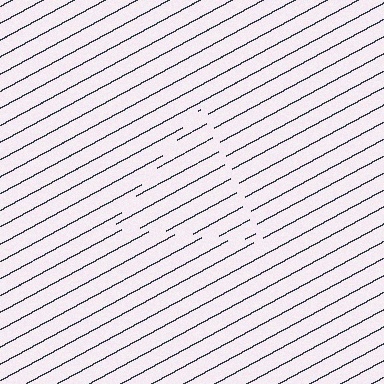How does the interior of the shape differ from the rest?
The interior of the shape contains the same grating, shifted by half a period — the contour is defined by the phase discontinuity where line-ends from the inner and outer gratings abut.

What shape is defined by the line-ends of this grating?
An illusory triangle. The interior of the shape contains the same grating, shifted by half a period — the contour is defined by the phase discontinuity where line-ends from the inner and outer gratings abut.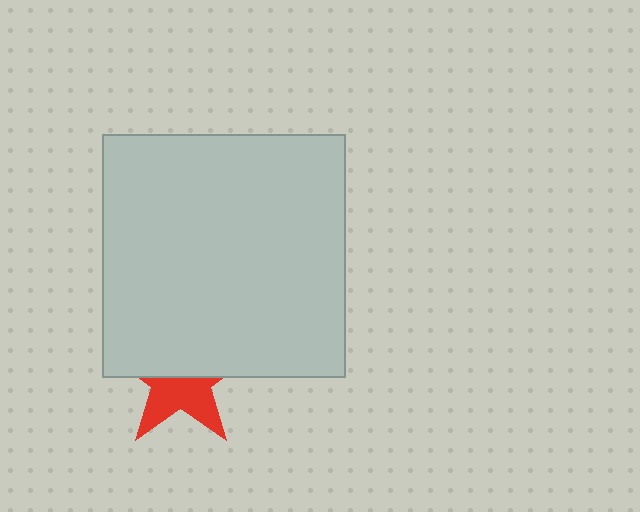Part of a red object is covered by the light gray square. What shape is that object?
It is a star.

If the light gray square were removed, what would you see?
You would see the complete red star.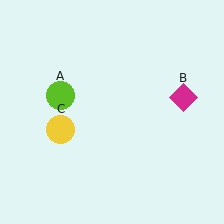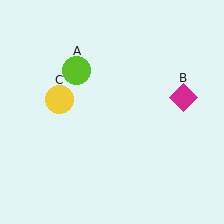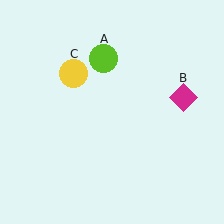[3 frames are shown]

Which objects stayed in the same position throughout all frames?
Magenta diamond (object B) remained stationary.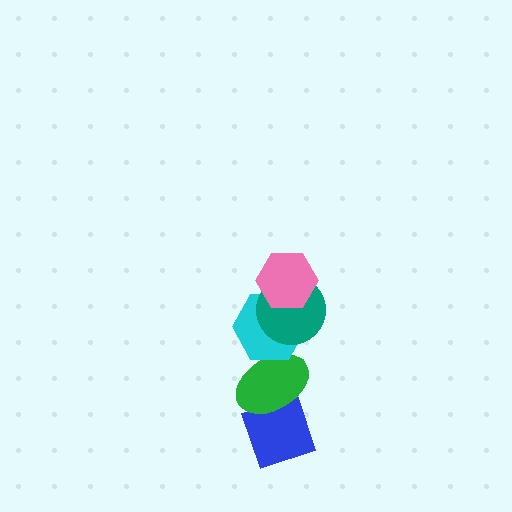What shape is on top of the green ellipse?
The cyan hexagon is on top of the green ellipse.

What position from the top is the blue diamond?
The blue diamond is 5th from the top.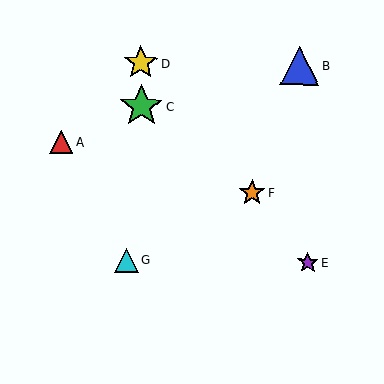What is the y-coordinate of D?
Object D is at y≈63.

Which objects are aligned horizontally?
Objects E, G are aligned horizontally.